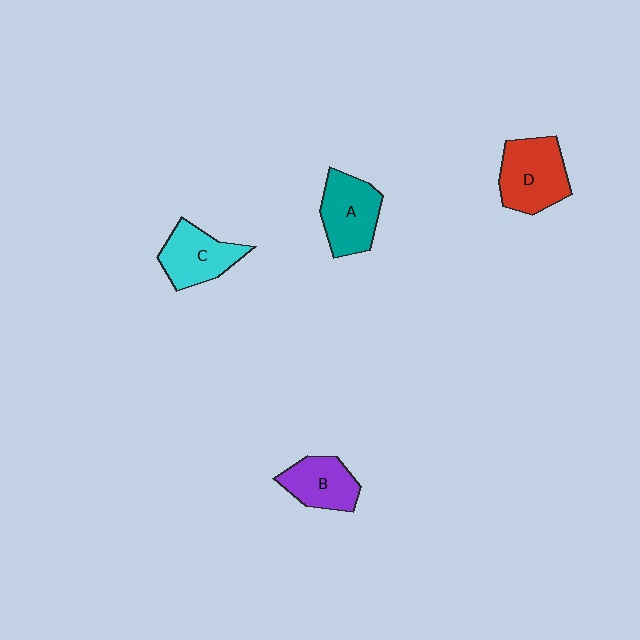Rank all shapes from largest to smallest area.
From largest to smallest: D (red), A (teal), C (cyan), B (purple).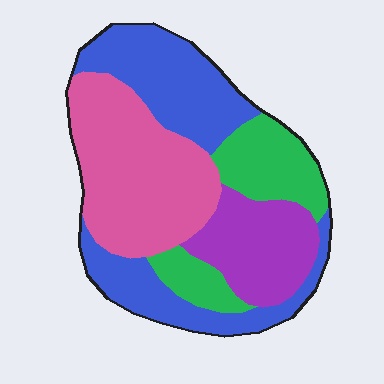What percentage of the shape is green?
Green takes up less than a quarter of the shape.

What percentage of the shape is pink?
Pink takes up about one third (1/3) of the shape.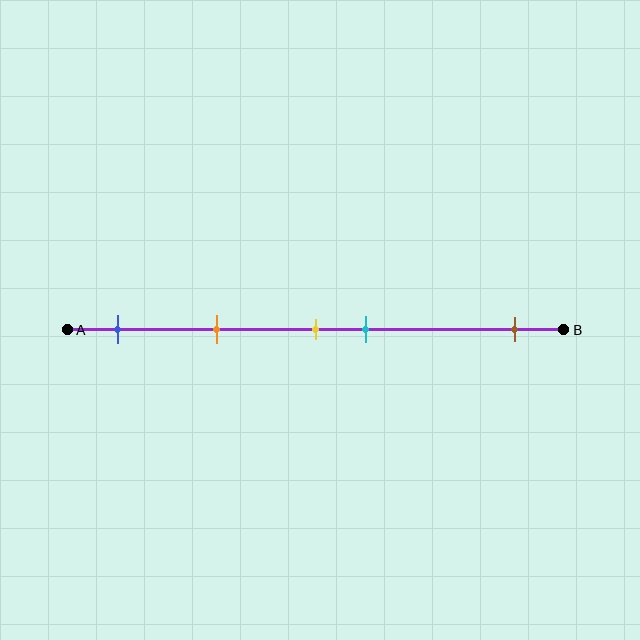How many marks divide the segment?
There are 5 marks dividing the segment.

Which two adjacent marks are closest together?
The yellow and cyan marks are the closest adjacent pair.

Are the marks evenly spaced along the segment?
No, the marks are not evenly spaced.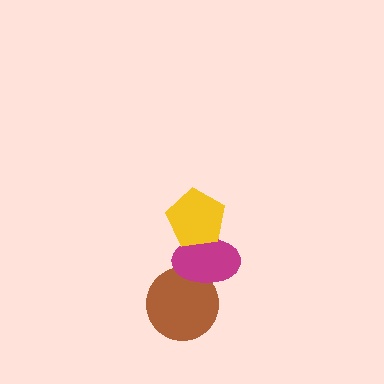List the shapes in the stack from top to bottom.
From top to bottom: the yellow pentagon, the magenta ellipse, the brown circle.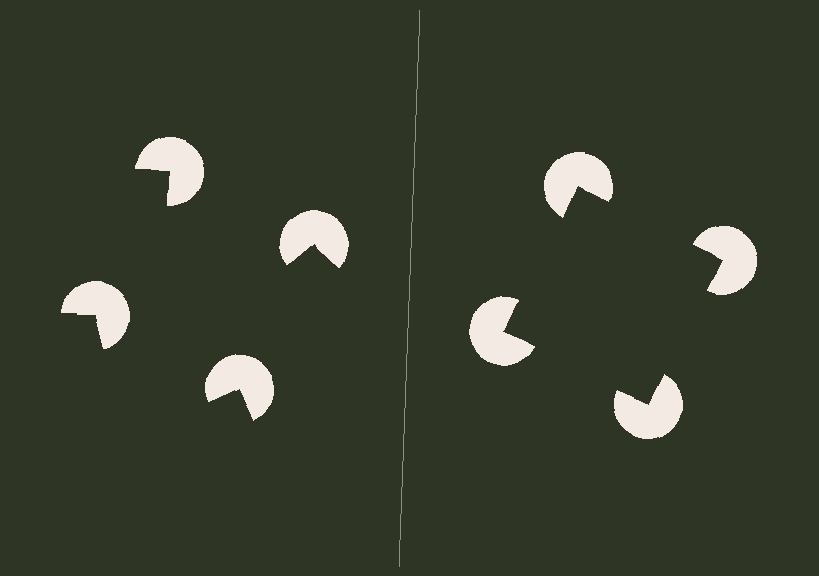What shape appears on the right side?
An illusory square.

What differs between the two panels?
The pac-man discs are positioned identically on both sides; only the wedge orientations differ. On the right they align to a square; on the left they are misaligned.